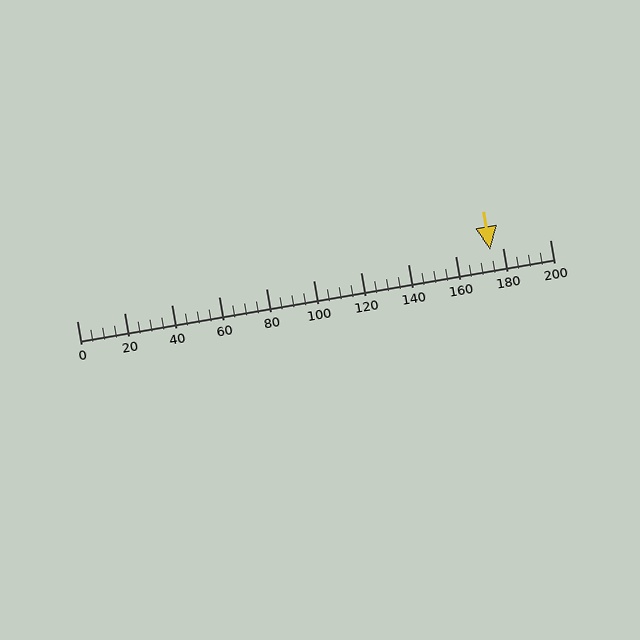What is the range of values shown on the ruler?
The ruler shows values from 0 to 200.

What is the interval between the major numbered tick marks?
The major tick marks are spaced 20 units apart.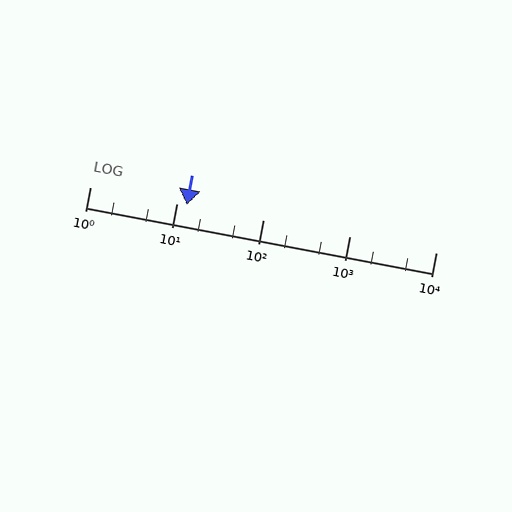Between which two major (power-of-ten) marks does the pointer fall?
The pointer is between 10 and 100.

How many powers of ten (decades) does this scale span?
The scale spans 4 decades, from 1 to 10000.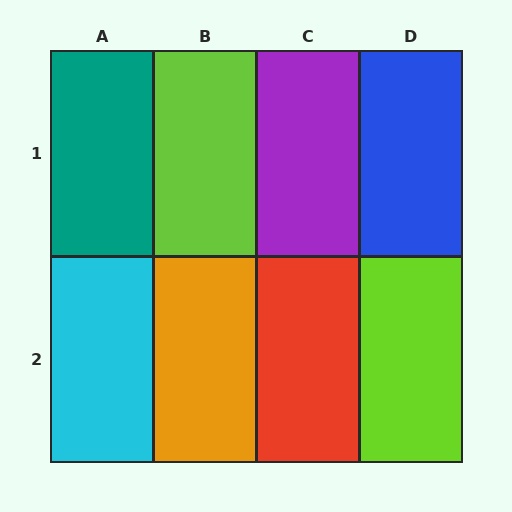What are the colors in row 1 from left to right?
Teal, lime, purple, blue.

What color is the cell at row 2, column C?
Red.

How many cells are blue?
1 cell is blue.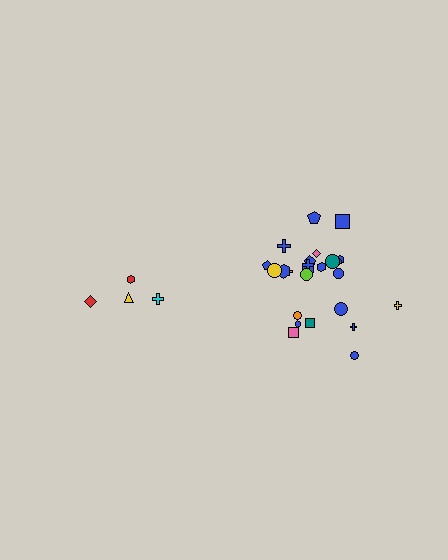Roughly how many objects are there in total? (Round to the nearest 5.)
Roughly 30 objects in total.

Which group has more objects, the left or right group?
The right group.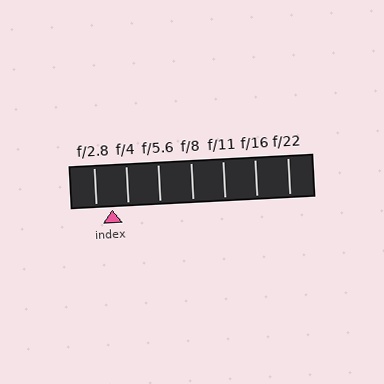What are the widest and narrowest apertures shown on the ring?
The widest aperture shown is f/2.8 and the narrowest is f/22.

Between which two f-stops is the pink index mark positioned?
The index mark is between f/2.8 and f/4.